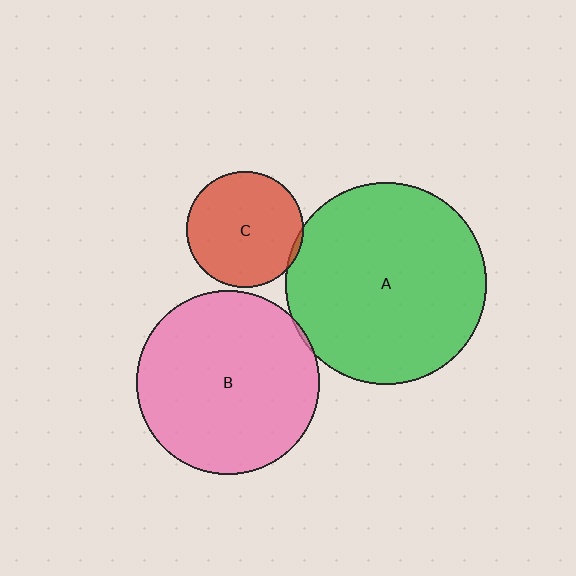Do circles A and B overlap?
Yes.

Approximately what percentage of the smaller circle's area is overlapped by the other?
Approximately 5%.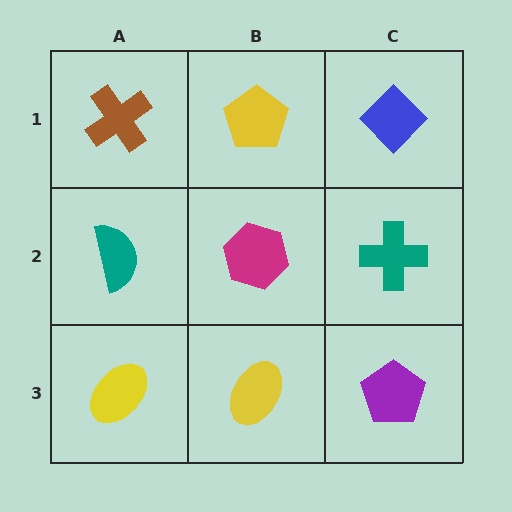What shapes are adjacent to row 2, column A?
A brown cross (row 1, column A), a yellow ellipse (row 3, column A), a magenta hexagon (row 2, column B).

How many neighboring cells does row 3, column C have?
2.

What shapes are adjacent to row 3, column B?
A magenta hexagon (row 2, column B), a yellow ellipse (row 3, column A), a purple pentagon (row 3, column C).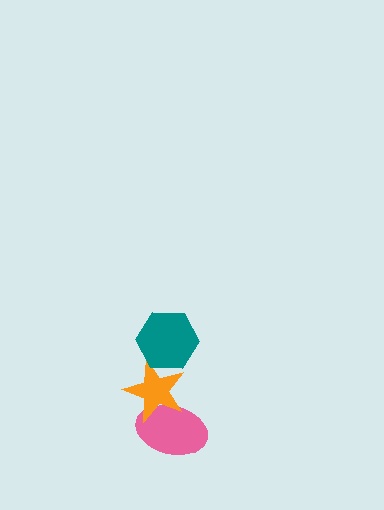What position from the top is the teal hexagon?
The teal hexagon is 1st from the top.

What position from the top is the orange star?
The orange star is 2nd from the top.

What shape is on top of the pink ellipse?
The orange star is on top of the pink ellipse.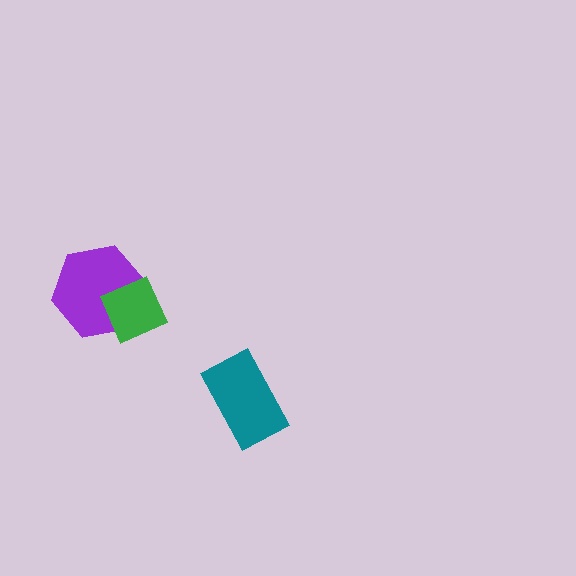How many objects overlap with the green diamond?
1 object overlaps with the green diamond.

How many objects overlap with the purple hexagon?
1 object overlaps with the purple hexagon.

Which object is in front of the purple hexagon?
The green diamond is in front of the purple hexagon.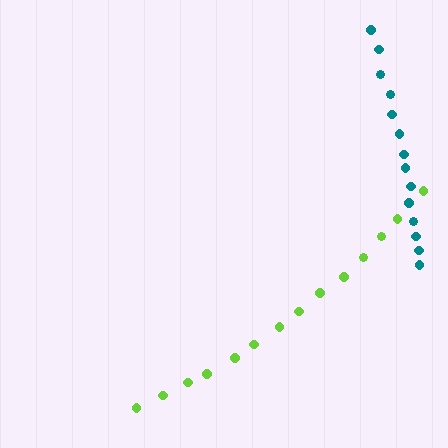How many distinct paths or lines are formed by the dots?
There are 2 distinct paths.